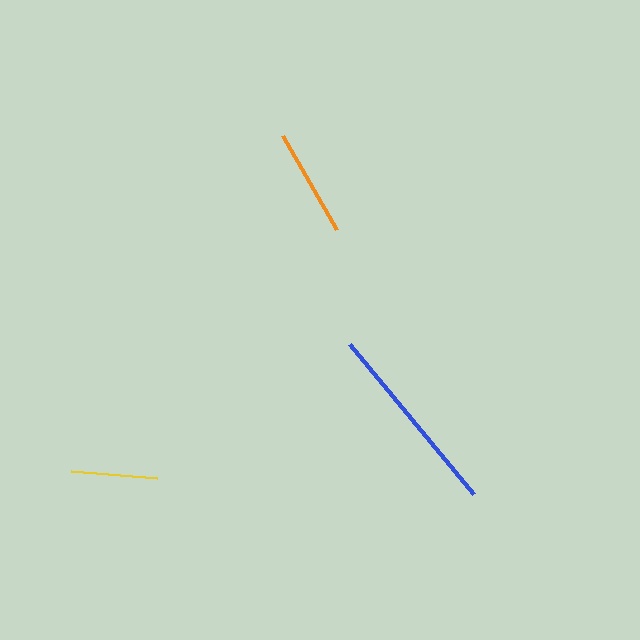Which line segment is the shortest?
The yellow line is the shortest at approximately 87 pixels.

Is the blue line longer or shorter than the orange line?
The blue line is longer than the orange line.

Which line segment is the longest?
The blue line is the longest at approximately 194 pixels.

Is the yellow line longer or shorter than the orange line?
The orange line is longer than the yellow line.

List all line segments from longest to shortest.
From longest to shortest: blue, orange, yellow.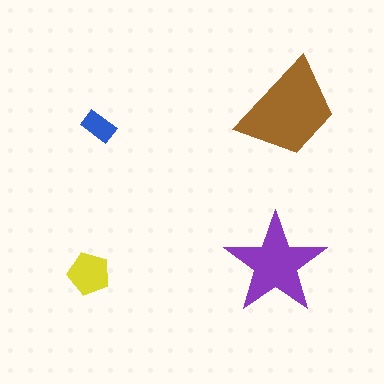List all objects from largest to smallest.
The brown trapezoid, the purple star, the yellow pentagon, the blue rectangle.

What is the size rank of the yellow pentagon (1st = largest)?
3rd.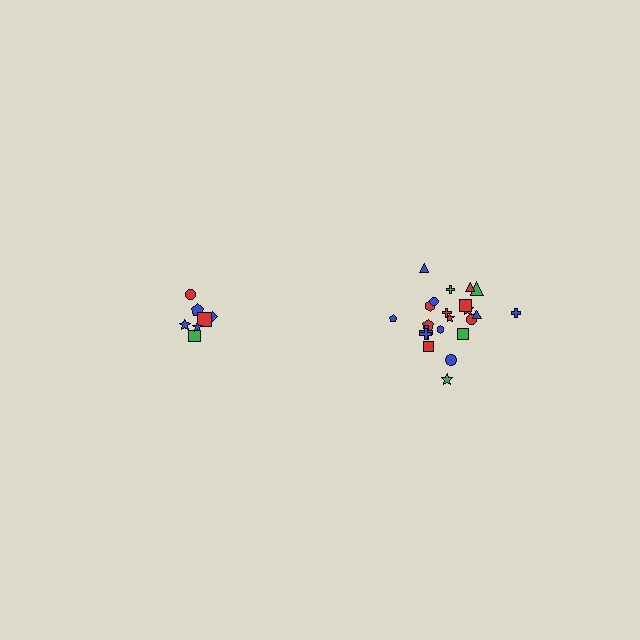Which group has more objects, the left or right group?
The right group.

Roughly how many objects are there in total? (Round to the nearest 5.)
Roughly 30 objects in total.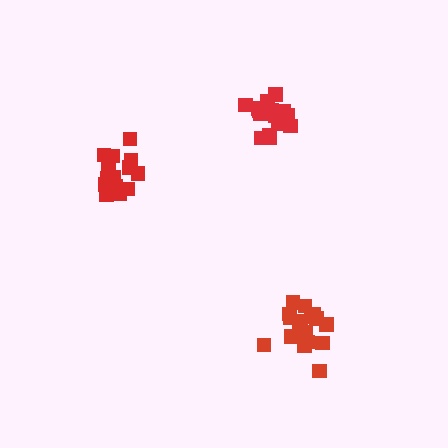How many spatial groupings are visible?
There are 3 spatial groupings.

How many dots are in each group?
Group 1: 18 dots, Group 2: 15 dots, Group 3: 15 dots (48 total).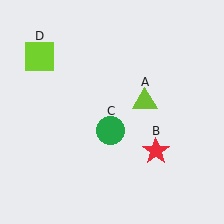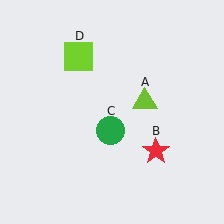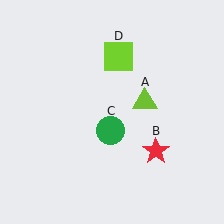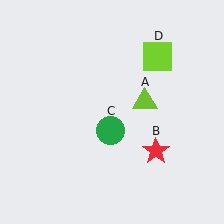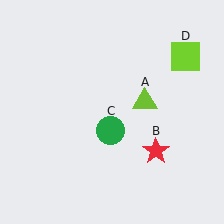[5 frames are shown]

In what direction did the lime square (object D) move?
The lime square (object D) moved right.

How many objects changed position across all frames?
1 object changed position: lime square (object D).